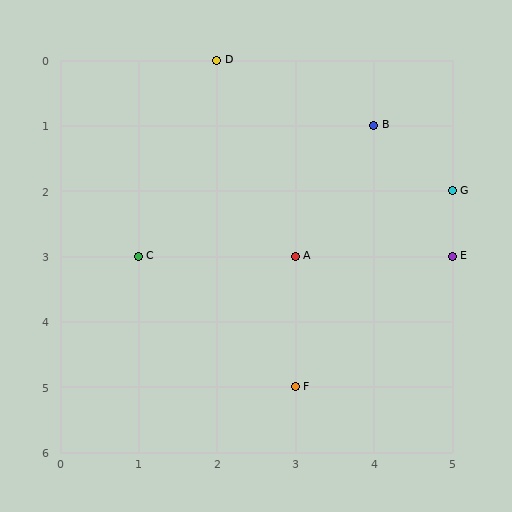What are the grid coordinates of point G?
Point G is at grid coordinates (5, 2).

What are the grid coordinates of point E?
Point E is at grid coordinates (5, 3).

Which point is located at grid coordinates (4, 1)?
Point B is at (4, 1).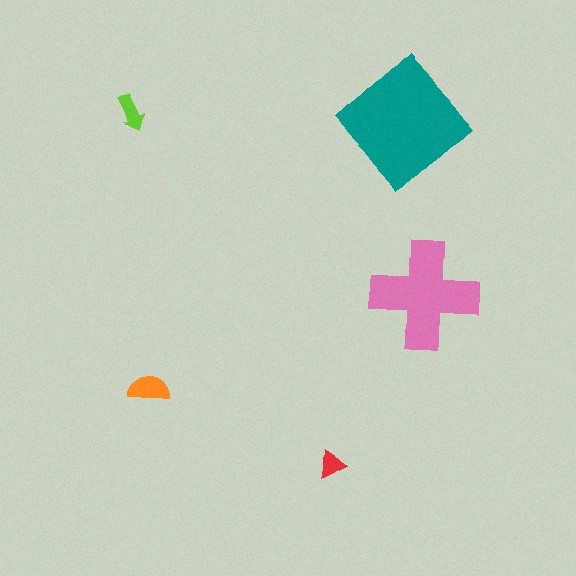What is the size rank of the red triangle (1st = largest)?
5th.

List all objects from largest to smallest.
The teal diamond, the pink cross, the orange semicircle, the lime arrow, the red triangle.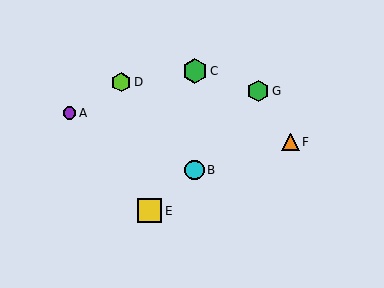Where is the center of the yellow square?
The center of the yellow square is at (149, 211).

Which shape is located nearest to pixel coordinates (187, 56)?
The green hexagon (labeled C) at (195, 71) is nearest to that location.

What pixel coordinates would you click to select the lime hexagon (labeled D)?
Click at (121, 82) to select the lime hexagon D.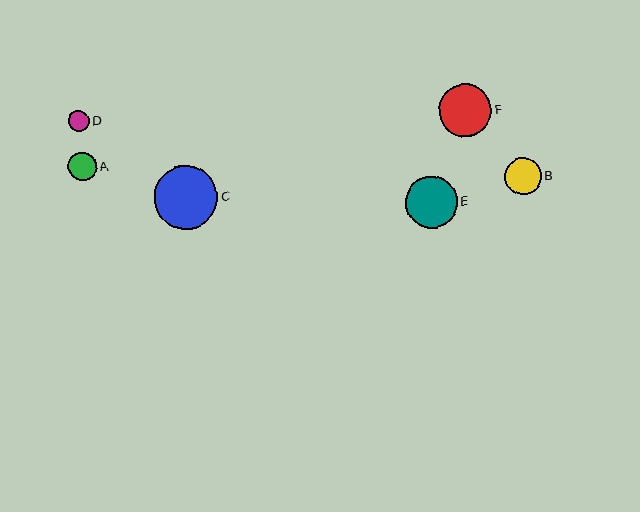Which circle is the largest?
Circle C is the largest with a size of approximately 64 pixels.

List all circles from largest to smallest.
From largest to smallest: C, F, E, B, A, D.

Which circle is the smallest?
Circle D is the smallest with a size of approximately 20 pixels.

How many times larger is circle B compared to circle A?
Circle B is approximately 1.3 times the size of circle A.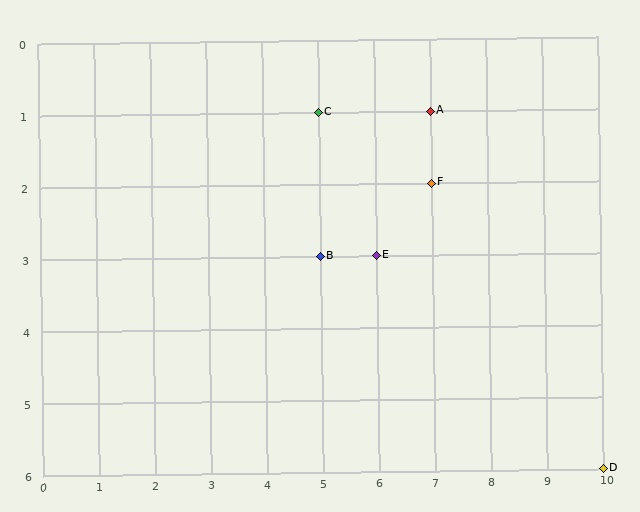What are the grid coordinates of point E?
Point E is at grid coordinates (6, 3).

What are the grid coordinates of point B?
Point B is at grid coordinates (5, 3).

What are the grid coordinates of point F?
Point F is at grid coordinates (7, 2).